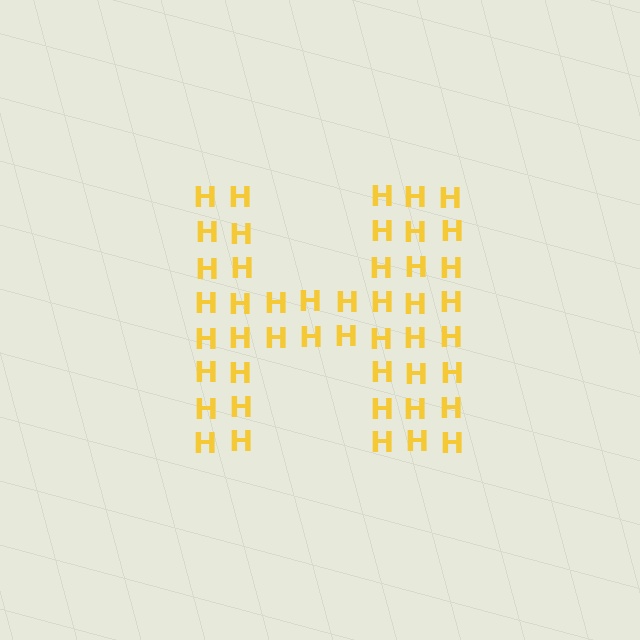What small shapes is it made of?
It is made of small letter H's.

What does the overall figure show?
The overall figure shows the letter H.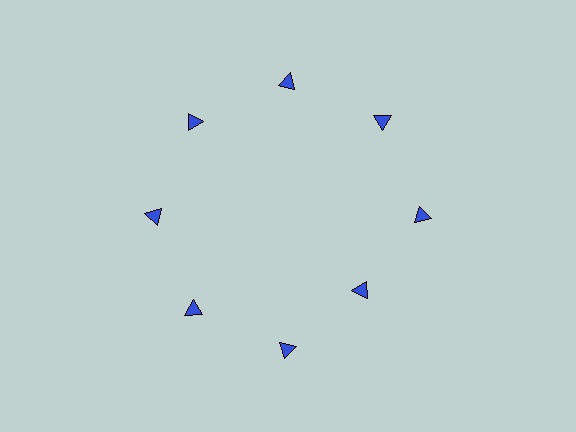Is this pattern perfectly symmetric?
No. The 8 blue triangles are arranged in a ring, but one element near the 4 o'clock position is pulled inward toward the center, breaking the 8-fold rotational symmetry.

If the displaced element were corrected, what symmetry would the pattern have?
It would have 8-fold rotational symmetry — the pattern would map onto itself every 45 degrees.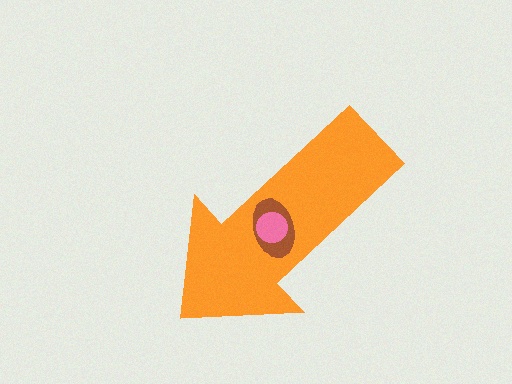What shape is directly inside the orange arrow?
The brown ellipse.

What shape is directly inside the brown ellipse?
The pink circle.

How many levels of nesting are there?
3.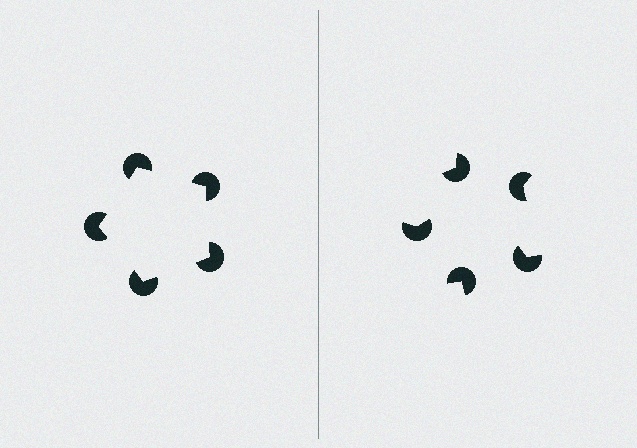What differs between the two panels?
The pac-man discs are positioned identically on both sides; only the wedge orientations differ. On the left they align to a pentagon; on the right they are misaligned.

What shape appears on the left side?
An illusory pentagon.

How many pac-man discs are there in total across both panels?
10 — 5 on each side.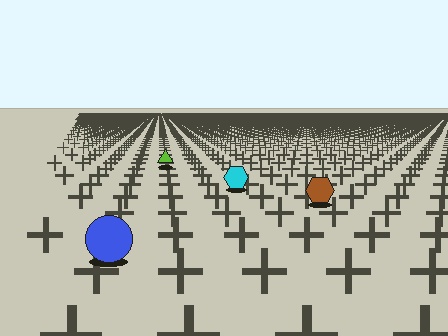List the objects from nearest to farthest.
From nearest to farthest: the blue circle, the brown hexagon, the cyan hexagon, the lime triangle.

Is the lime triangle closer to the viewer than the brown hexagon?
No. The brown hexagon is closer — you can tell from the texture gradient: the ground texture is coarser near it.